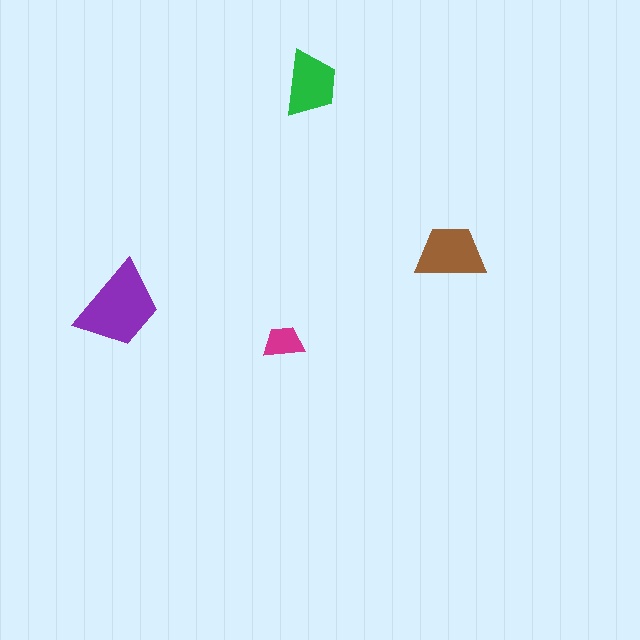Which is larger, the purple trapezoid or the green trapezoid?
The purple one.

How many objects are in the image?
There are 4 objects in the image.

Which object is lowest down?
The magenta trapezoid is bottommost.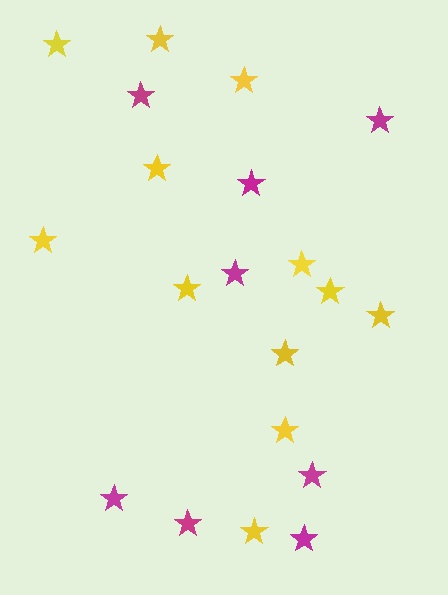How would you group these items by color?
There are 2 groups: one group of yellow stars (12) and one group of magenta stars (8).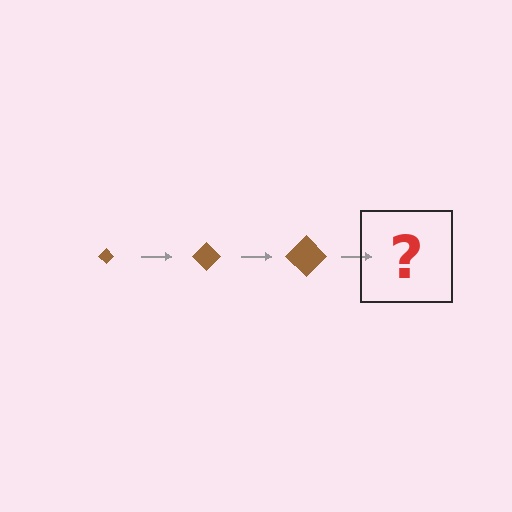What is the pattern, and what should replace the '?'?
The pattern is that the diamond gets progressively larger each step. The '?' should be a brown diamond, larger than the previous one.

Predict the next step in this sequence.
The next step is a brown diamond, larger than the previous one.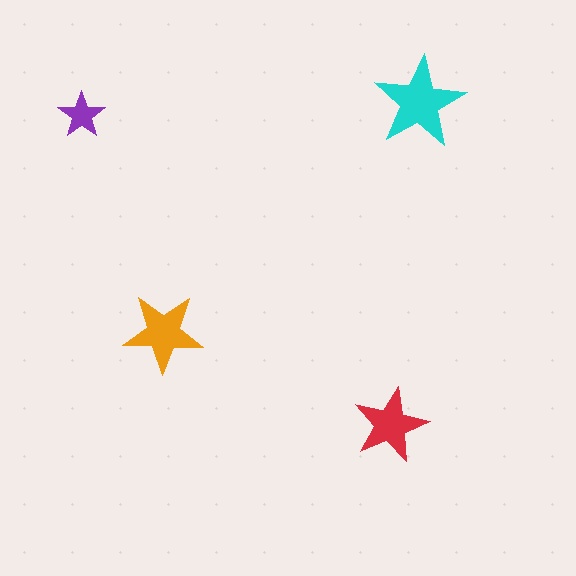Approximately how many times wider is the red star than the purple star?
About 1.5 times wider.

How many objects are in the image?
There are 4 objects in the image.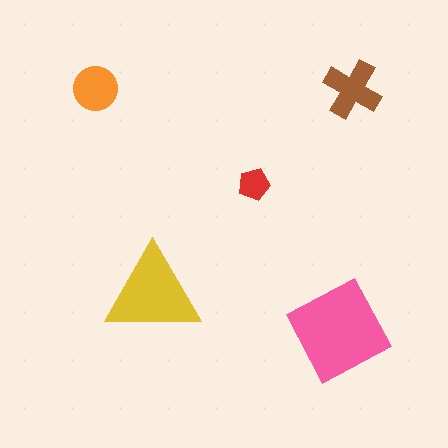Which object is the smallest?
The red pentagon.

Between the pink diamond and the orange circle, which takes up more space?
The pink diamond.